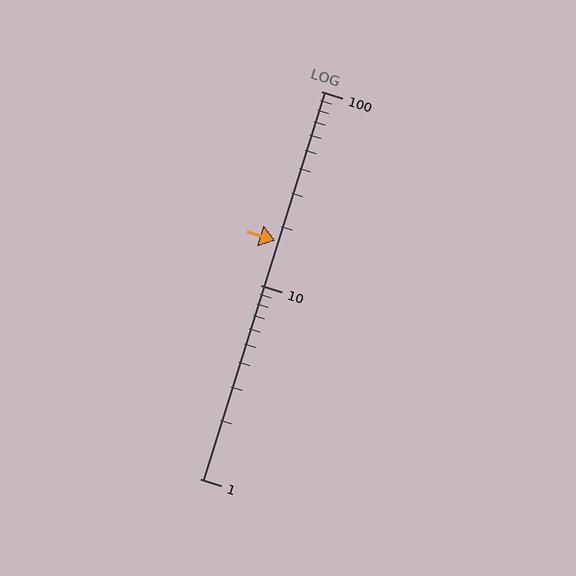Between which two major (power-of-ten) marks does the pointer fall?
The pointer is between 10 and 100.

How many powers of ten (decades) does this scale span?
The scale spans 2 decades, from 1 to 100.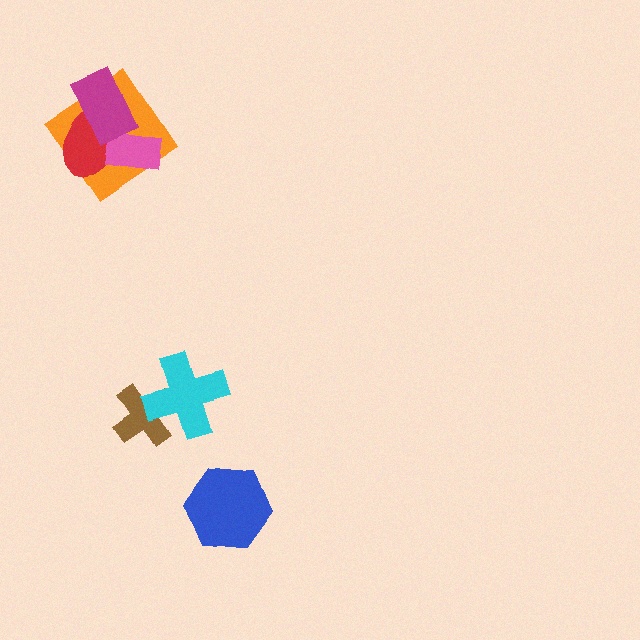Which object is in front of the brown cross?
The cyan cross is in front of the brown cross.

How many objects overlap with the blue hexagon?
0 objects overlap with the blue hexagon.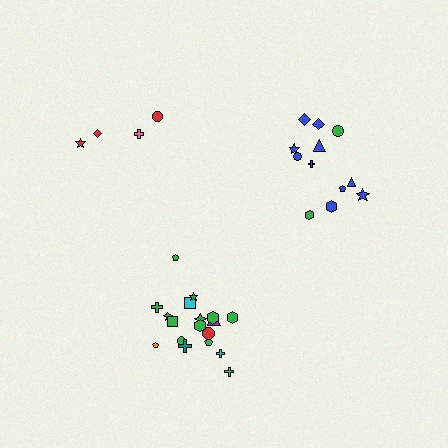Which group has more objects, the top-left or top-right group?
The top-right group.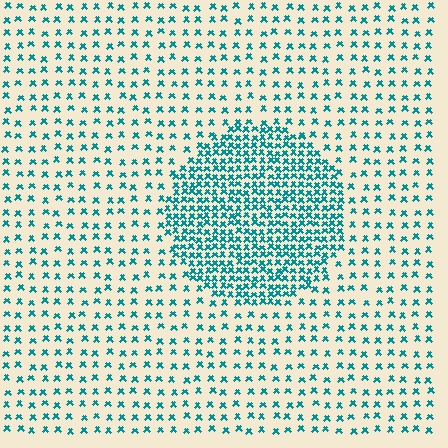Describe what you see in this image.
The image contains small teal elements arranged at two different densities. A circle-shaped region is visible where the elements are more densely packed than the surrounding area.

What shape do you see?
I see a circle.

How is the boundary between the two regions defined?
The boundary is defined by a change in element density (approximately 2.7x ratio). All elements are the same color, size, and shape.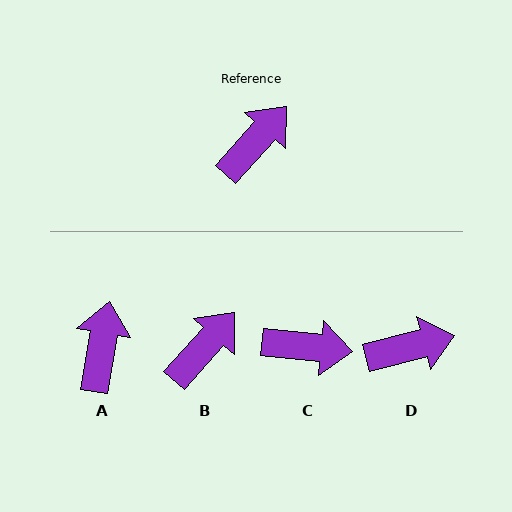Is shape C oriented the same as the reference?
No, it is off by about 54 degrees.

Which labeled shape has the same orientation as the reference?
B.